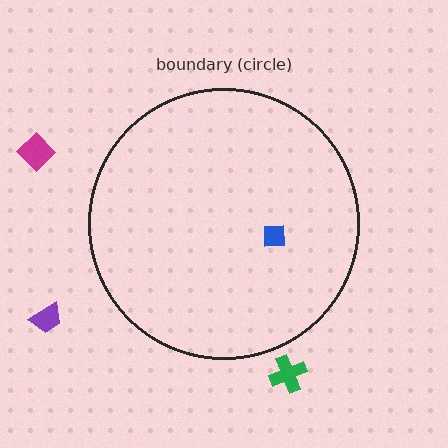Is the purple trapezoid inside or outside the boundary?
Outside.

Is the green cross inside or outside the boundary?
Outside.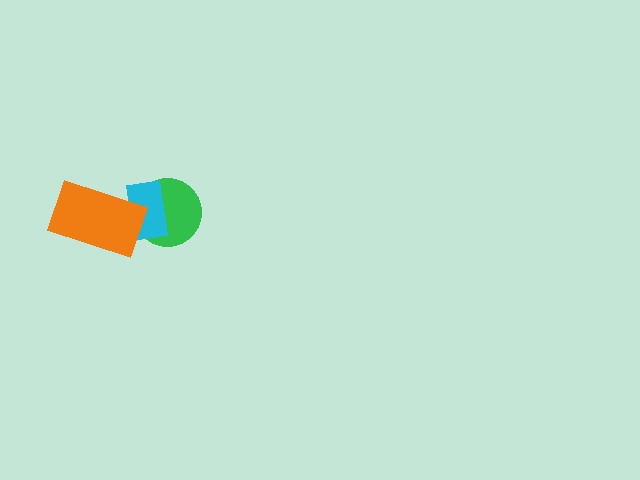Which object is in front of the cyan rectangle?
The orange rectangle is in front of the cyan rectangle.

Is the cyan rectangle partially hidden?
Yes, it is partially covered by another shape.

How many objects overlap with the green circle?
1 object overlaps with the green circle.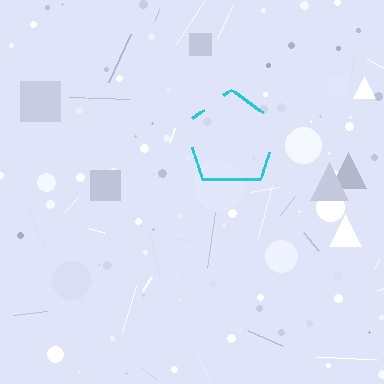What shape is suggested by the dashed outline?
The dashed outline suggests a pentagon.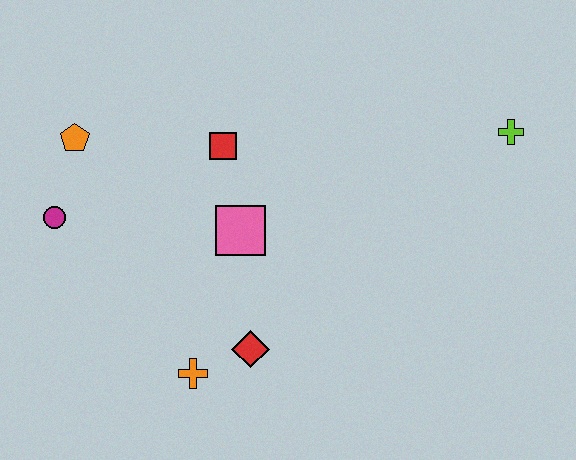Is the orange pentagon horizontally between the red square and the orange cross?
No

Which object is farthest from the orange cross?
The lime cross is farthest from the orange cross.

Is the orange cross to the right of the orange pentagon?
Yes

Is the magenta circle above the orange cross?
Yes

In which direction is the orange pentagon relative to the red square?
The orange pentagon is to the left of the red square.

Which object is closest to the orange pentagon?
The magenta circle is closest to the orange pentagon.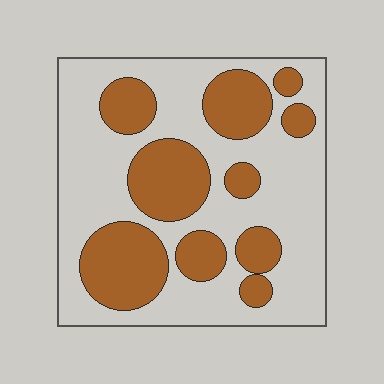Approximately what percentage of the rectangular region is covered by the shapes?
Approximately 35%.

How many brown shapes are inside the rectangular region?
10.